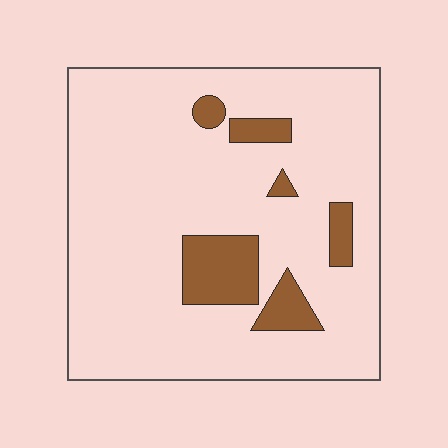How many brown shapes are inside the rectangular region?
6.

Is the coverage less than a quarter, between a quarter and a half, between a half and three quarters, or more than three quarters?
Less than a quarter.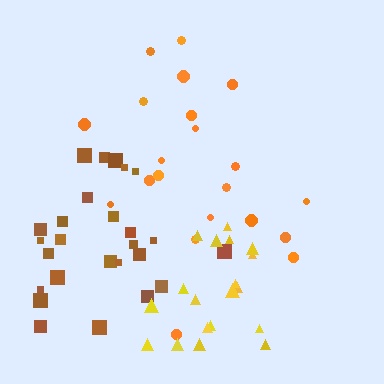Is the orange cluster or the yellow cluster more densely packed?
Yellow.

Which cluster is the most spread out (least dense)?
Orange.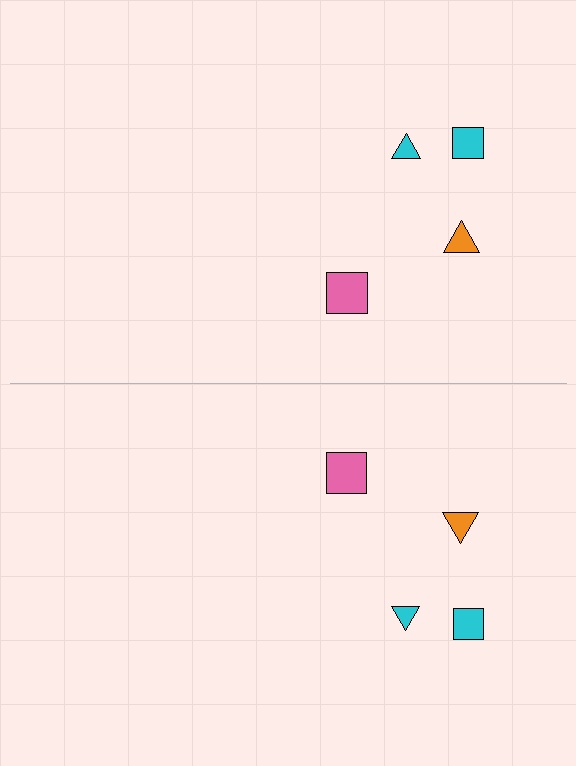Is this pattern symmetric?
Yes, this pattern has bilateral (reflection) symmetry.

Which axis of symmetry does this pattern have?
The pattern has a horizontal axis of symmetry running through the center of the image.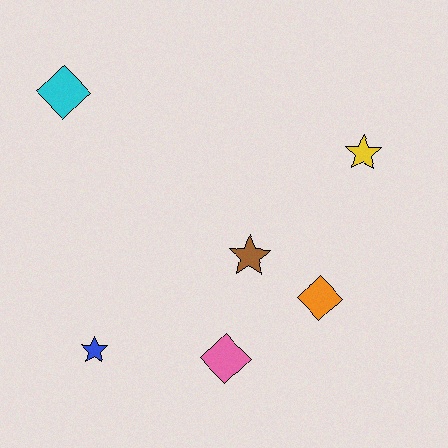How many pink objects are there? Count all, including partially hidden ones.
There is 1 pink object.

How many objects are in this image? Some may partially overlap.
There are 6 objects.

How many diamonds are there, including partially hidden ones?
There are 3 diamonds.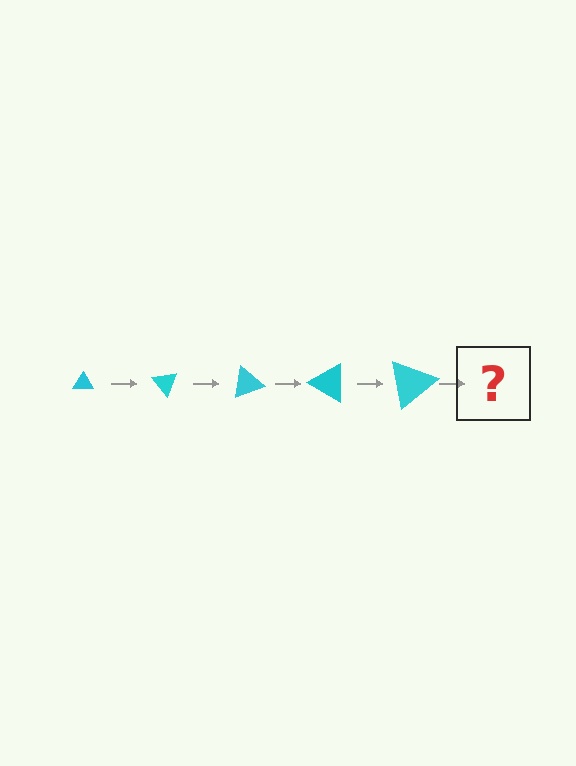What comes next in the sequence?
The next element should be a triangle, larger than the previous one and rotated 250 degrees from the start.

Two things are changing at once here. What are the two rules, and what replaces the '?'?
The two rules are that the triangle grows larger each step and it rotates 50 degrees each step. The '?' should be a triangle, larger than the previous one and rotated 250 degrees from the start.